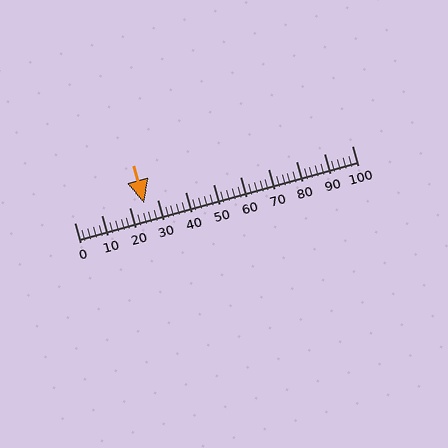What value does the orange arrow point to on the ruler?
The orange arrow points to approximately 25.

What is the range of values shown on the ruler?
The ruler shows values from 0 to 100.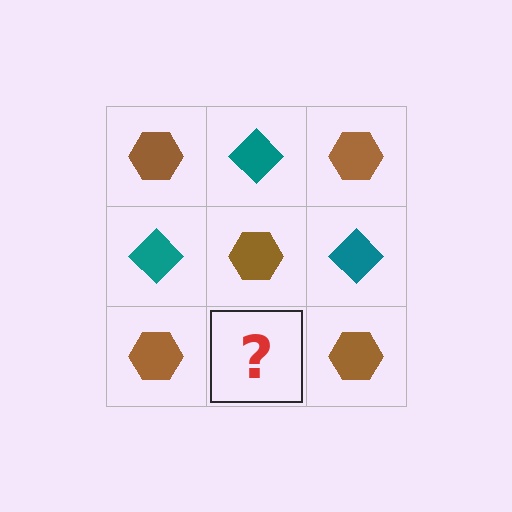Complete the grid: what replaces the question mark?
The question mark should be replaced with a teal diamond.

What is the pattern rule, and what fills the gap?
The rule is that it alternates brown hexagon and teal diamond in a checkerboard pattern. The gap should be filled with a teal diamond.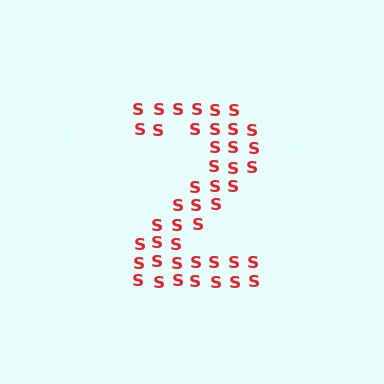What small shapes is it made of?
It is made of small letter S's.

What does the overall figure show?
The overall figure shows the digit 2.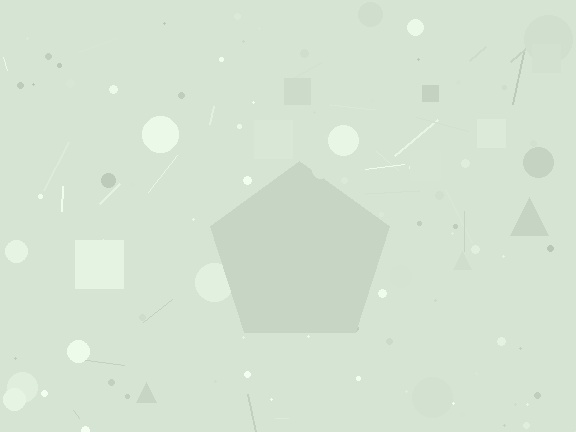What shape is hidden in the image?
A pentagon is hidden in the image.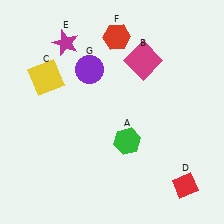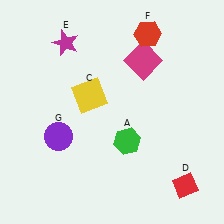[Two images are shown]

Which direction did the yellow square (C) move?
The yellow square (C) moved right.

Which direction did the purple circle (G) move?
The purple circle (G) moved down.